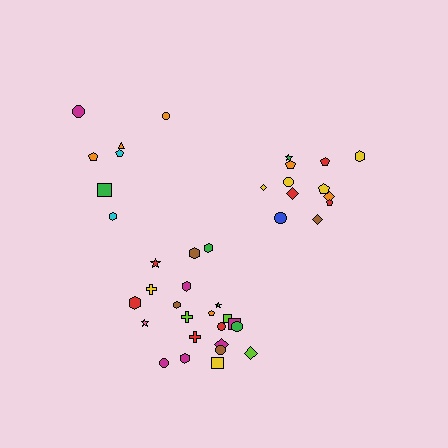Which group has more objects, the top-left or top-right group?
The top-right group.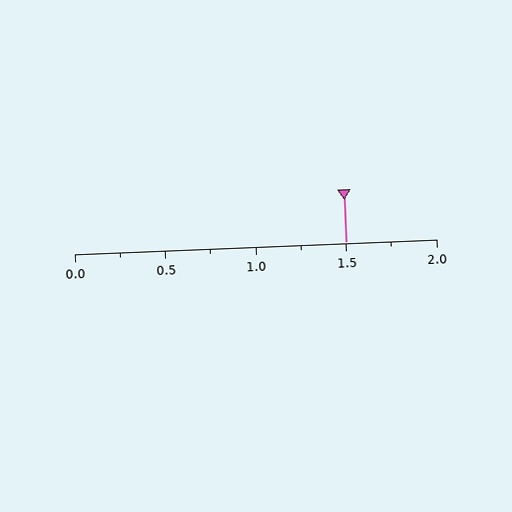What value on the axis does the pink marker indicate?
The marker indicates approximately 1.5.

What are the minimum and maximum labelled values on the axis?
The axis runs from 0.0 to 2.0.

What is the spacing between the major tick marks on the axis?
The major ticks are spaced 0.5 apart.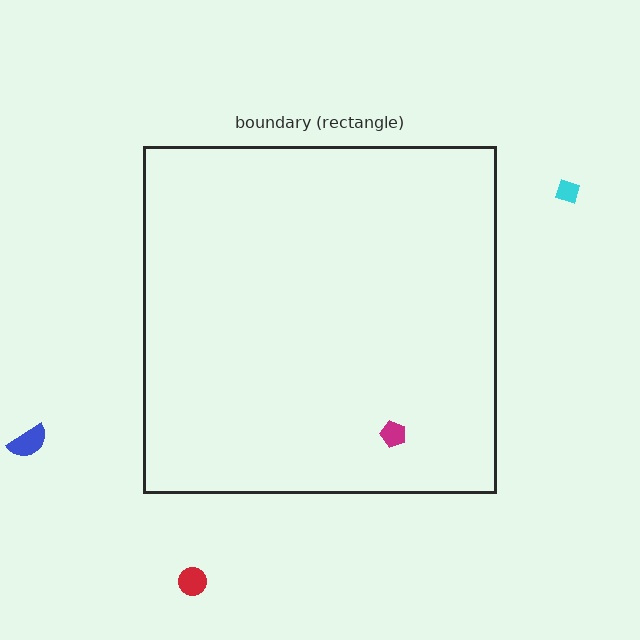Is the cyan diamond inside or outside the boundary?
Outside.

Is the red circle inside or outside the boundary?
Outside.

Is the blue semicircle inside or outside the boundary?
Outside.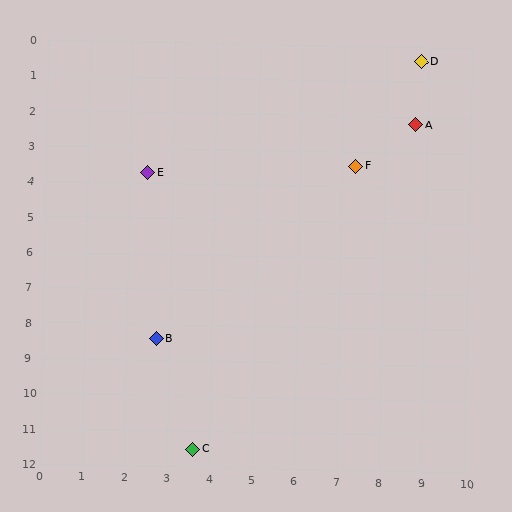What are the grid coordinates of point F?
Point F is at approximately (7.3, 3.4).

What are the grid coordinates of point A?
Point A is at approximately (8.7, 2.2).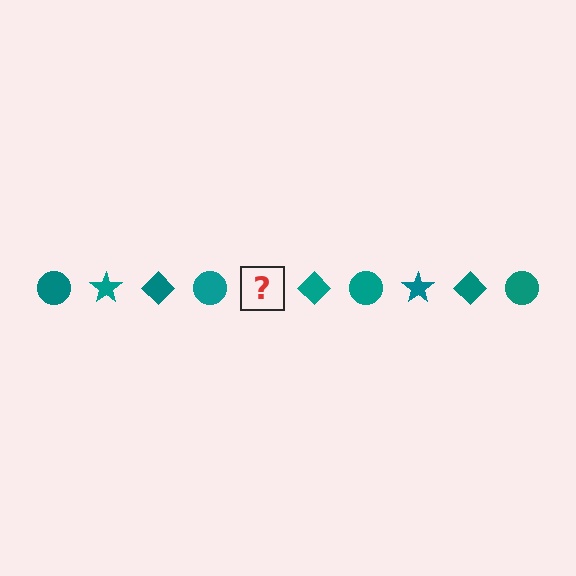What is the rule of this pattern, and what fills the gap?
The rule is that the pattern cycles through circle, star, diamond shapes in teal. The gap should be filled with a teal star.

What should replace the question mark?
The question mark should be replaced with a teal star.